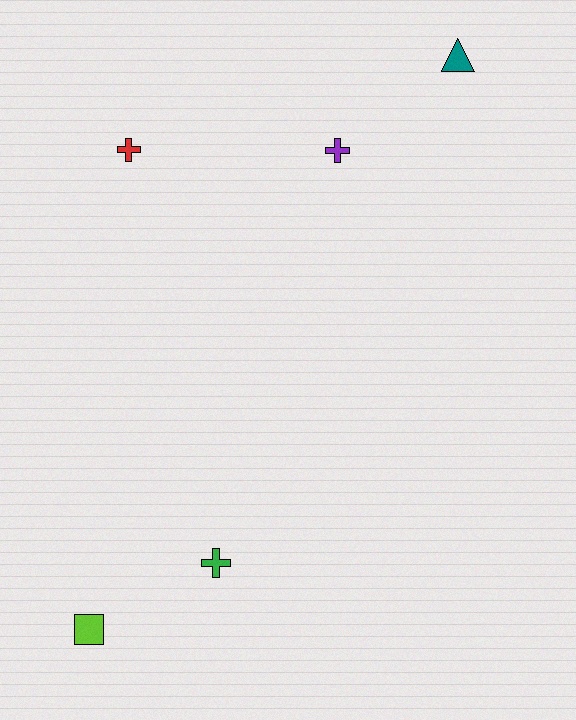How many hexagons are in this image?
There are no hexagons.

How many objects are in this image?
There are 5 objects.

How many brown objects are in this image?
There are no brown objects.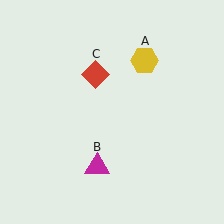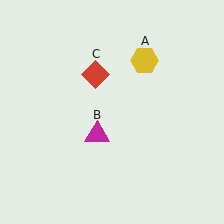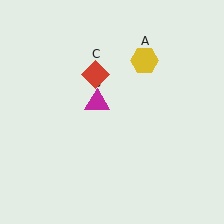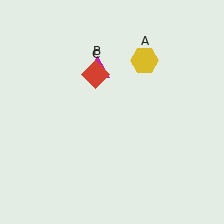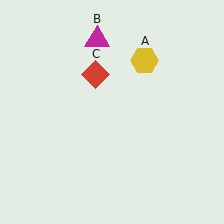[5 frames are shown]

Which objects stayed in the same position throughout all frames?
Yellow hexagon (object A) and red diamond (object C) remained stationary.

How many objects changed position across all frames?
1 object changed position: magenta triangle (object B).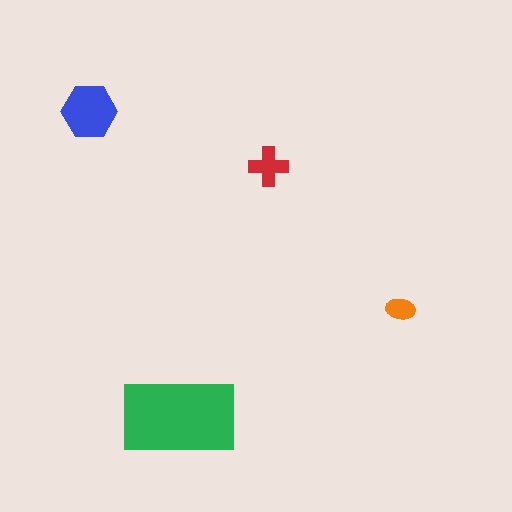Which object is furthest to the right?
The orange ellipse is rightmost.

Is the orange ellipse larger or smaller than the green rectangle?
Smaller.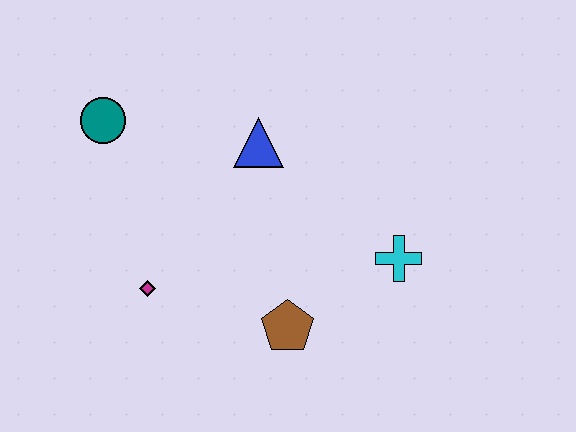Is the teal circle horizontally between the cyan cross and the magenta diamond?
No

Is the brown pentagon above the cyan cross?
No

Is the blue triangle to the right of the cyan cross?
No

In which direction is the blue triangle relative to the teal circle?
The blue triangle is to the right of the teal circle.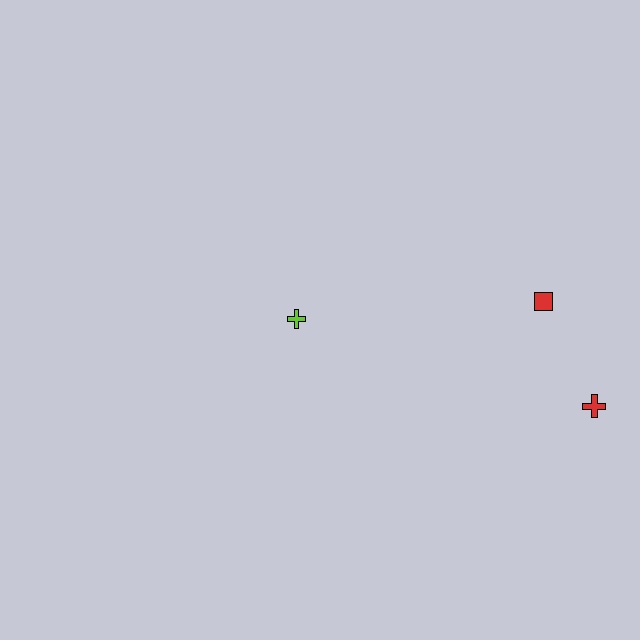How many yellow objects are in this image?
There are no yellow objects.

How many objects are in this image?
There are 3 objects.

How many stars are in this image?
There are no stars.